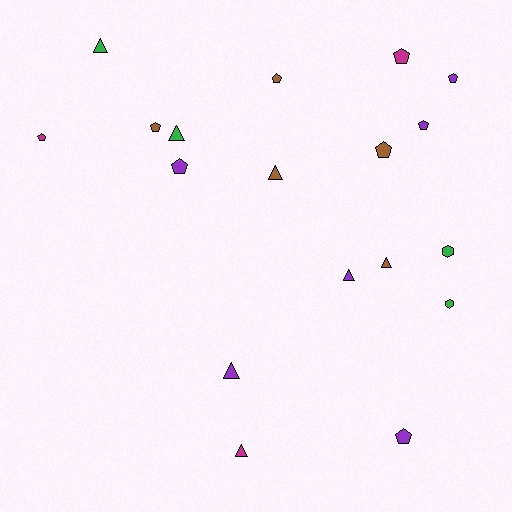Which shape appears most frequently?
Pentagon, with 9 objects.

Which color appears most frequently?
Purple, with 6 objects.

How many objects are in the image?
There are 18 objects.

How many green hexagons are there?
There are 2 green hexagons.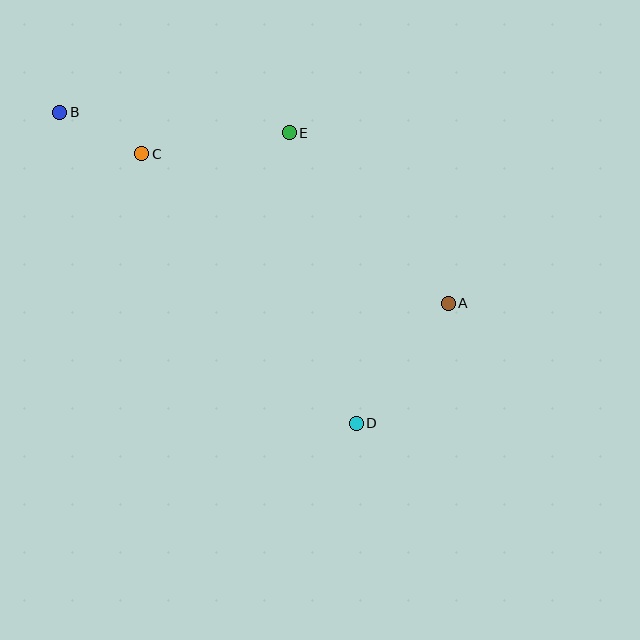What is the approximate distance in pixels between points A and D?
The distance between A and D is approximately 151 pixels.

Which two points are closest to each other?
Points B and C are closest to each other.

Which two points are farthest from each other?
Points A and B are farthest from each other.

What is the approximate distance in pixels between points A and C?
The distance between A and C is approximately 341 pixels.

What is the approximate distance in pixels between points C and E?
The distance between C and E is approximately 149 pixels.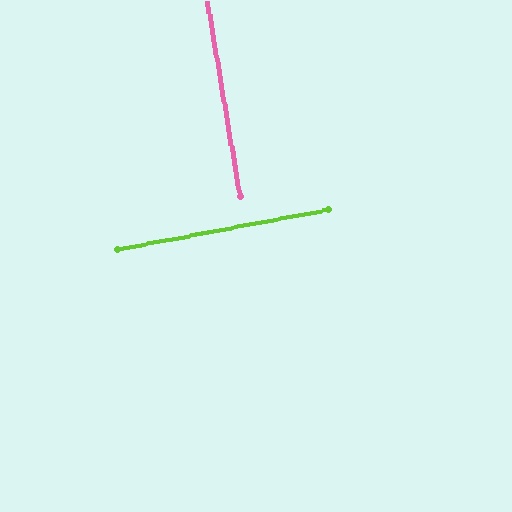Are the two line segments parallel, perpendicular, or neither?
Perpendicular — they meet at approximately 89°.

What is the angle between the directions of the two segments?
Approximately 89 degrees.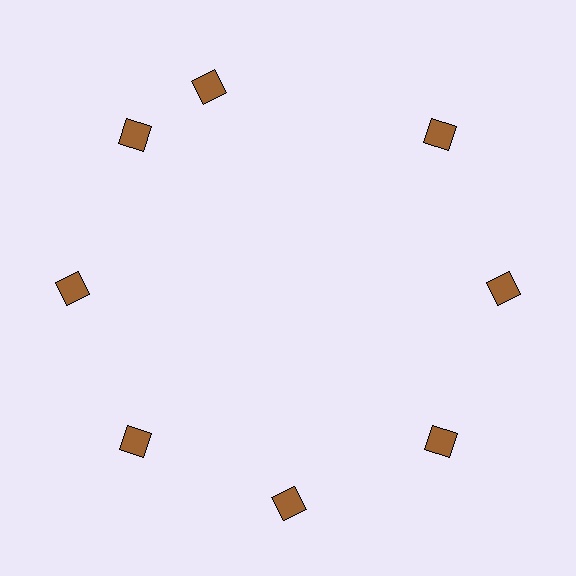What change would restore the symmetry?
The symmetry would be restored by rotating it back into even spacing with its neighbors so that all 8 diamonds sit at equal angles and equal distance from the center.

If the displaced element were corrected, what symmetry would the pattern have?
It would have 8-fold rotational symmetry — the pattern would map onto itself every 45 degrees.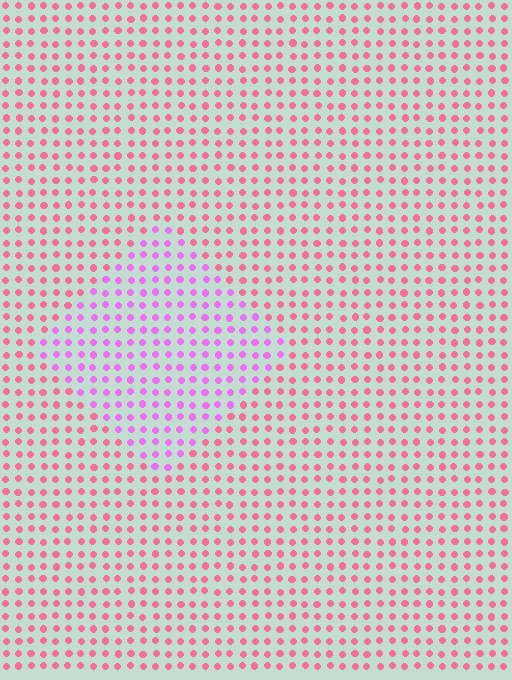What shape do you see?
I see a diamond.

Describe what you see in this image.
The image is filled with small pink elements in a uniform arrangement. A diamond-shaped region is visible where the elements are tinted to a slightly different hue, forming a subtle color boundary.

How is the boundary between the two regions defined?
The boundary is defined purely by a slight shift in hue (about 43 degrees). Spacing, size, and orientation are identical on both sides.